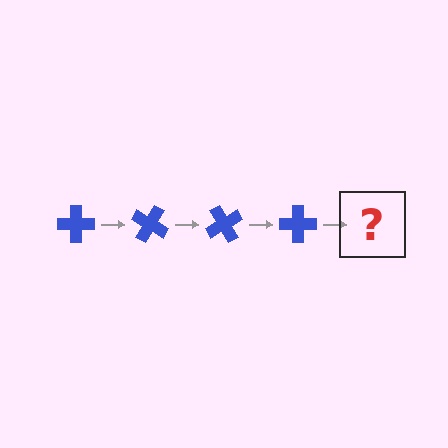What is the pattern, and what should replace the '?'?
The pattern is that the cross rotates 30 degrees each step. The '?' should be a blue cross rotated 120 degrees.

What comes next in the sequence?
The next element should be a blue cross rotated 120 degrees.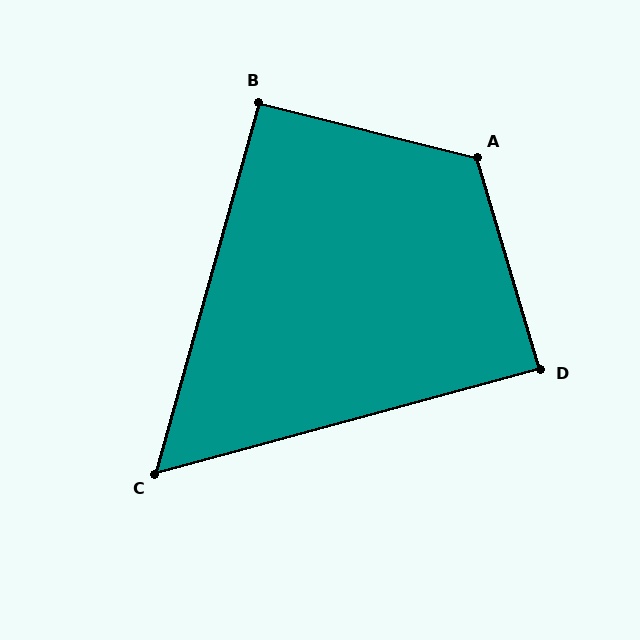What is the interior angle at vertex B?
Approximately 91 degrees (approximately right).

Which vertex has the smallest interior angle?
C, at approximately 59 degrees.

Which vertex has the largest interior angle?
A, at approximately 121 degrees.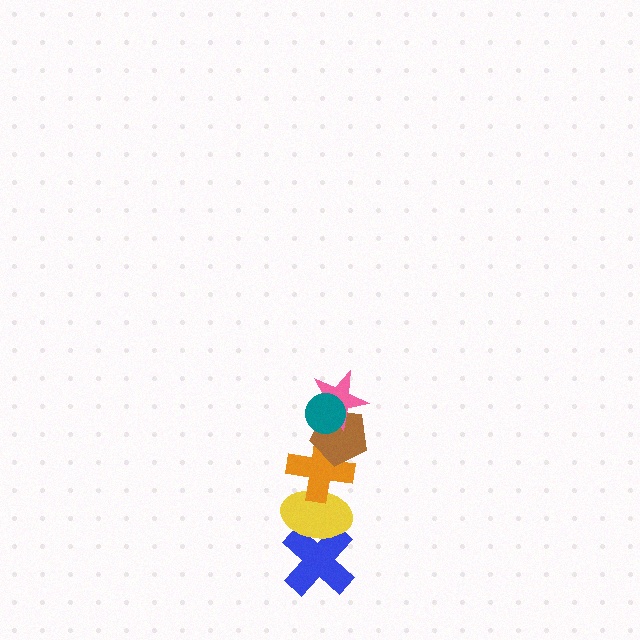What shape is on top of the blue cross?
The yellow ellipse is on top of the blue cross.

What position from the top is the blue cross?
The blue cross is 6th from the top.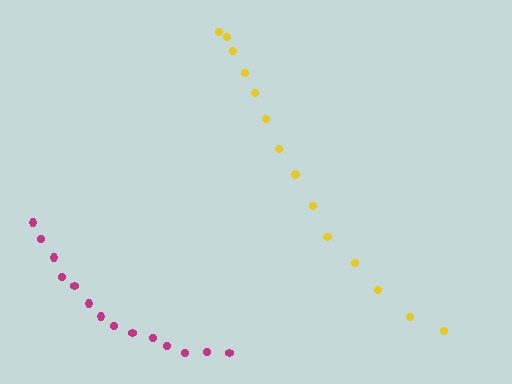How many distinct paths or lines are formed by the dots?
There are 2 distinct paths.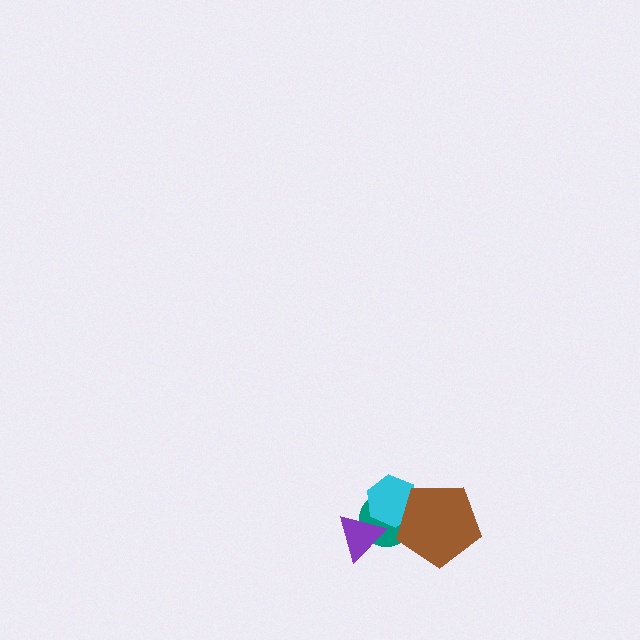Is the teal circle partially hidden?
Yes, it is partially covered by another shape.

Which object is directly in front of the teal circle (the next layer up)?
The cyan hexagon is directly in front of the teal circle.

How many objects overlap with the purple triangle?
2 objects overlap with the purple triangle.